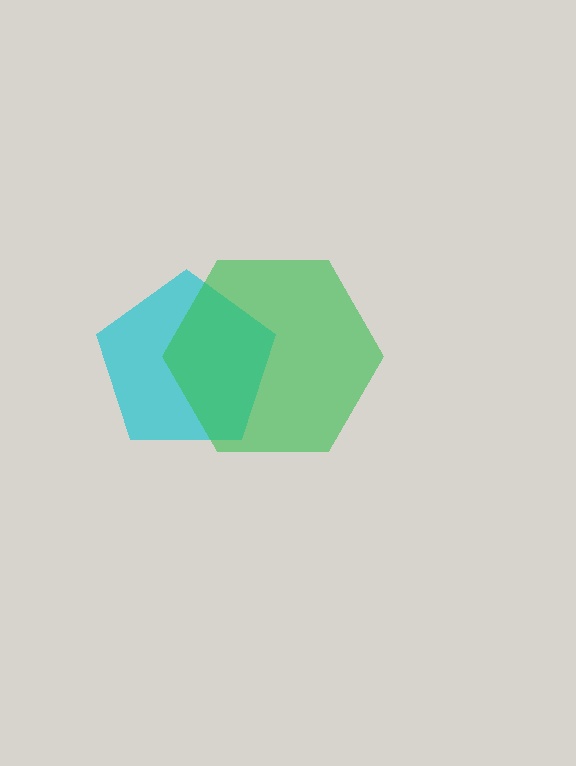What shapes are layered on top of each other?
The layered shapes are: a cyan pentagon, a green hexagon.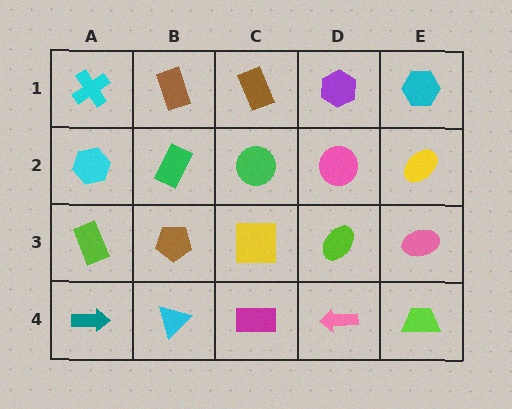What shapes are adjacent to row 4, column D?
A lime ellipse (row 3, column D), a magenta rectangle (row 4, column C), a lime trapezoid (row 4, column E).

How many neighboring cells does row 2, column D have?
4.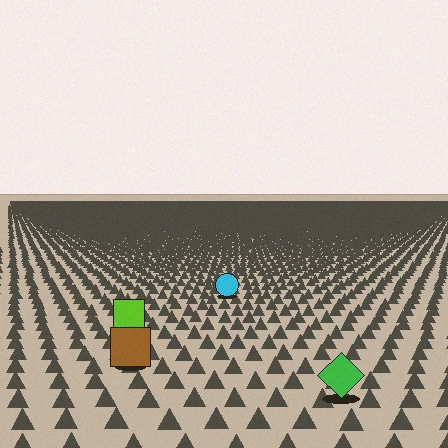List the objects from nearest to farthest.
From nearest to farthest: the green diamond, the brown square, the lime square, the cyan circle.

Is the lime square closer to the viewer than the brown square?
No. The brown square is closer — you can tell from the texture gradient: the ground texture is coarser near it.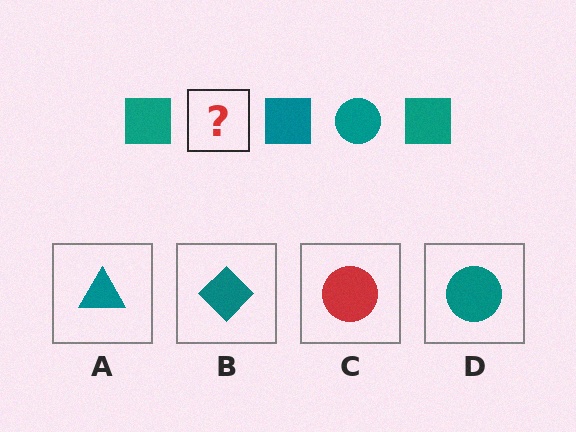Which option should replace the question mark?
Option D.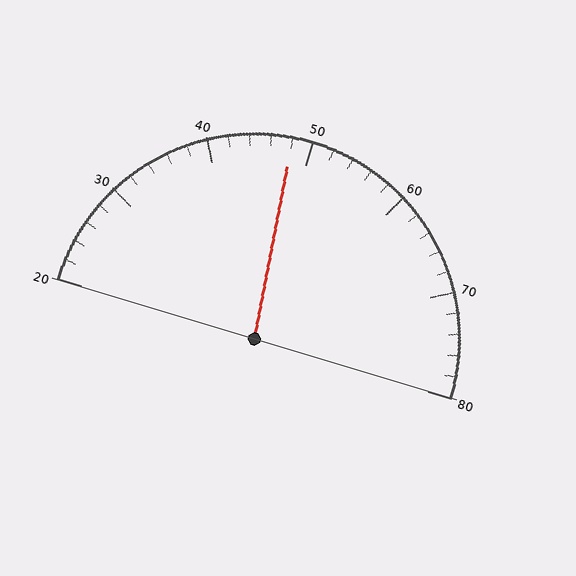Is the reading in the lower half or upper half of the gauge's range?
The reading is in the lower half of the range (20 to 80).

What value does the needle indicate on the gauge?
The needle indicates approximately 48.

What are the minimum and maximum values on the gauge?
The gauge ranges from 20 to 80.